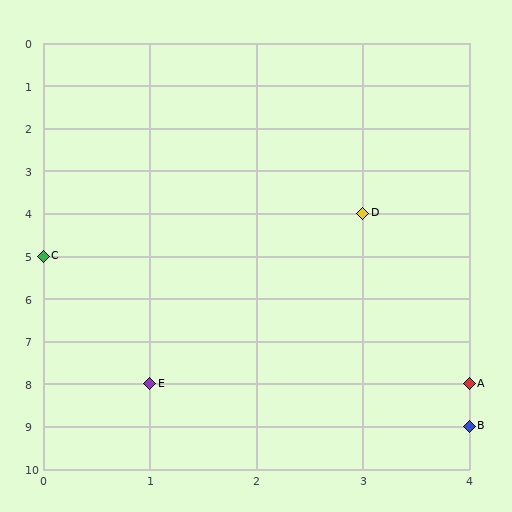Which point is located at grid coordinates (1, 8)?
Point E is at (1, 8).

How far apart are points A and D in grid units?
Points A and D are 1 column and 4 rows apart (about 4.1 grid units diagonally).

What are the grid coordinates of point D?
Point D is at grid coordinates (3, 4).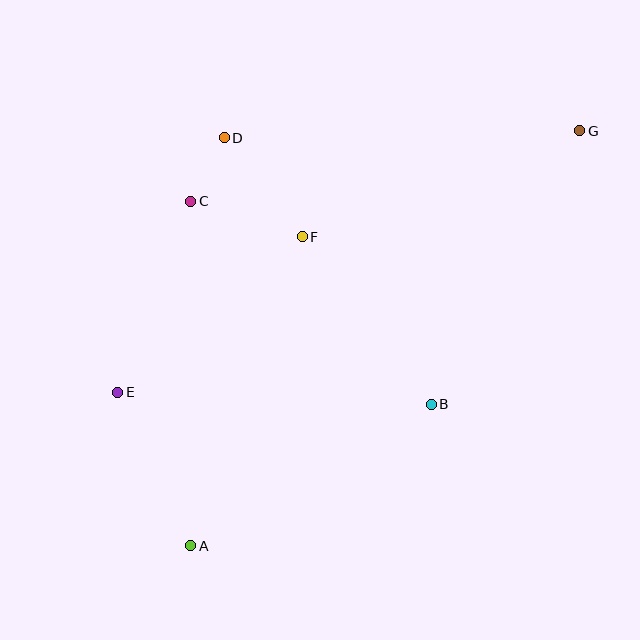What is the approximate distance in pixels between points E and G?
The distance between E and G is approximately 530 pixels.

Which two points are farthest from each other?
Points A and G are farthest from each other.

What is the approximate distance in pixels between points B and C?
The distance between B and C is approximately 315 pixels.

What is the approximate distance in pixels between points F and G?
The distance between F and G is approximately 297 pixels.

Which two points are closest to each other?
Points C and D are closest to each other.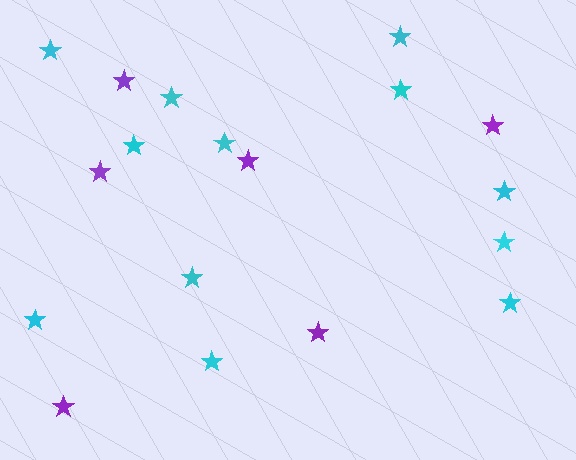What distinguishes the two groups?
There are 2 groups: one group of purple stars (6) and one group of cyan stars (12).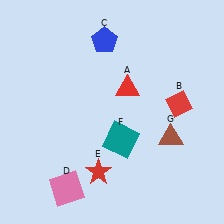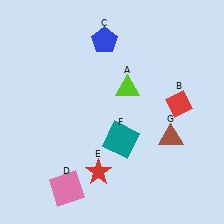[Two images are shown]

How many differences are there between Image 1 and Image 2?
There is 1 difference between the two images.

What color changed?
The triangle (A) changed from red in Image 1 to lime in Image 2.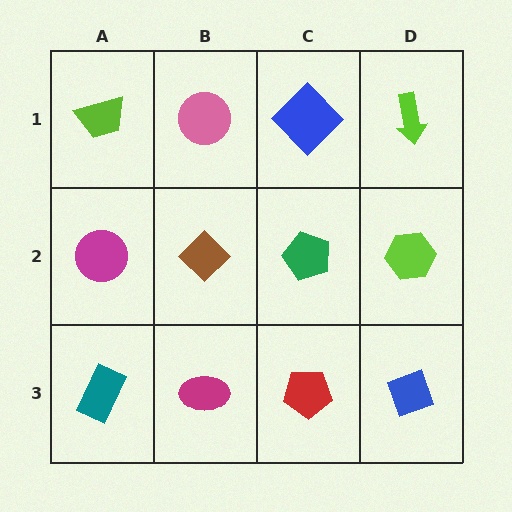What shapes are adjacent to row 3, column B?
A brown diamond (row 2, column B), a teal rectangle (row 3, column A), a red pentagon (row 3, column C).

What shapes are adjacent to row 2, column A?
A lime trapezoid (row 1, column A), a teal rectangle (row 3, column A), a brown diamond (row 2, column B).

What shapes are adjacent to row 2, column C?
A blue diamond (row 1, column C), a red pentagon (row 3, column C), a brown diamond (row 2, column B), a lime hexagon (row 2, column D).